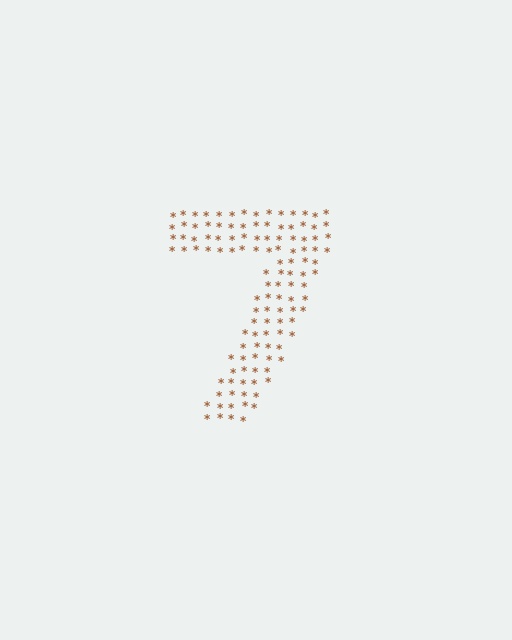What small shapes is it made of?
It is made of small asterisks.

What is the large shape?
The large shape is the digit 7.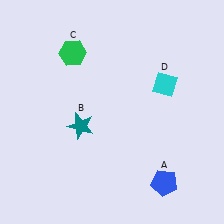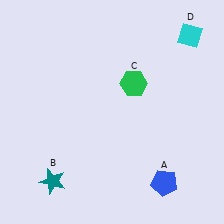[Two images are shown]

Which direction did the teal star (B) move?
The teal star (B) moved down.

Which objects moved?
The objects that moved are: the teal star (B), the green hexagon (C), the cyan diamond (D).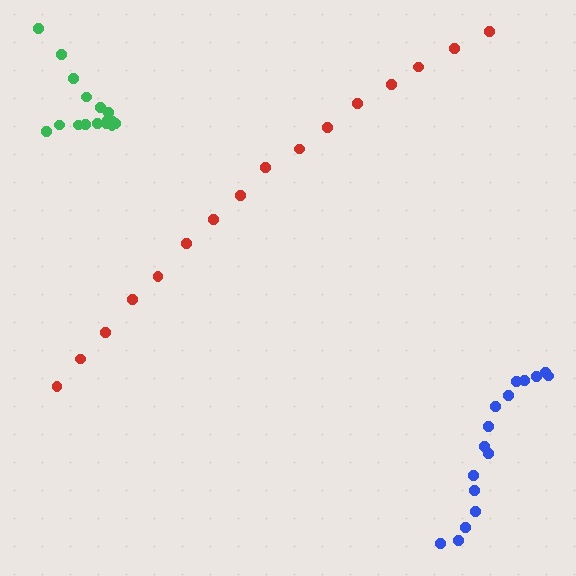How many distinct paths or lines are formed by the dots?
There are 3 distinct paths.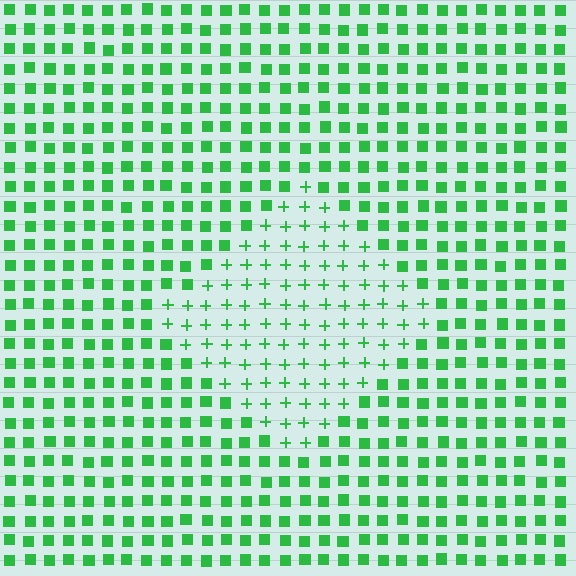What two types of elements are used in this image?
The image uses plus signs inside the diamond region and squares outside it.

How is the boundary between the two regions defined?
The boundary is defined by a change in element shape: plus signs inside vs. squares outside. All elements share the same color and spacing.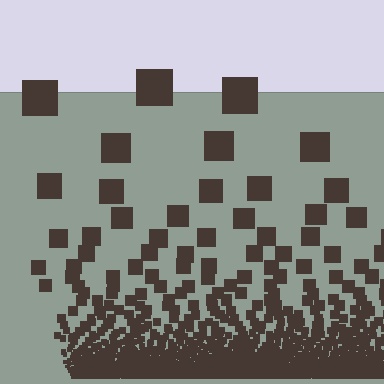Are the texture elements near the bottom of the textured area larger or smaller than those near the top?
Smaller. The gradient is inverted — elements near the bottom are smaller and denser.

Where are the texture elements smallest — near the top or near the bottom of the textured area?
Near the bottom.